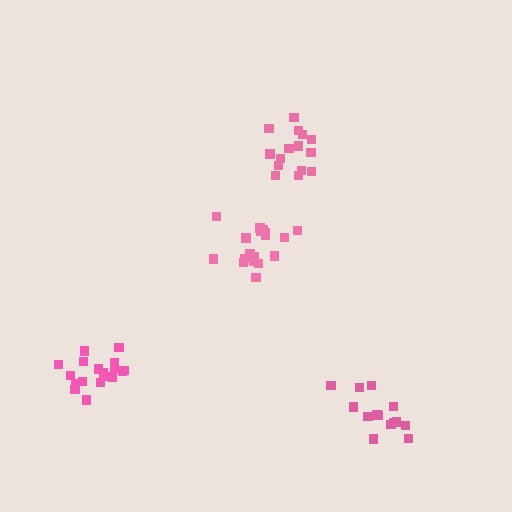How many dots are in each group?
Group 1: 14 dots, Group 2: 18 dots, Group 3: 15 dots, Group 4: 19 dots (66 total).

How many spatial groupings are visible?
There are 4 spatial groupings.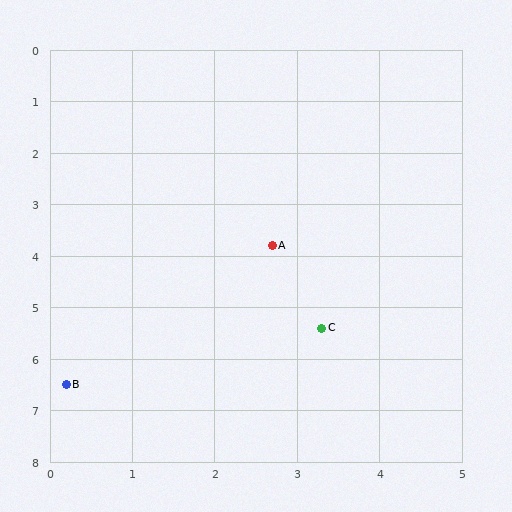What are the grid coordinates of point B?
Point B is at approximately (0.2, 6.5).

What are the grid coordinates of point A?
Point A is at approximately (2.7, 3.8).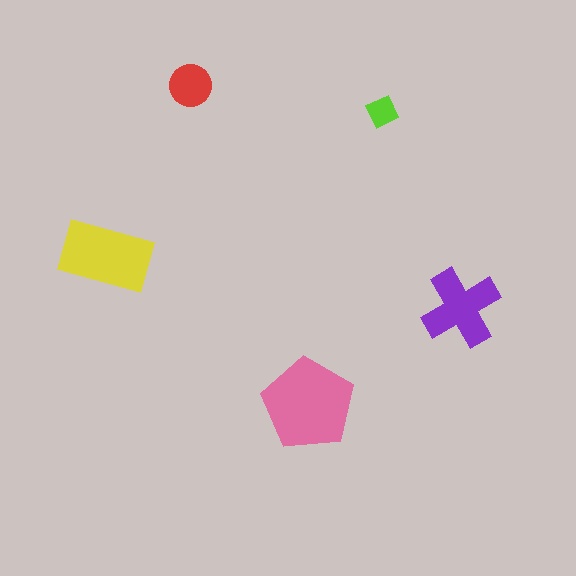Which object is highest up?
The red circle is topmost.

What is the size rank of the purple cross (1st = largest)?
3rd.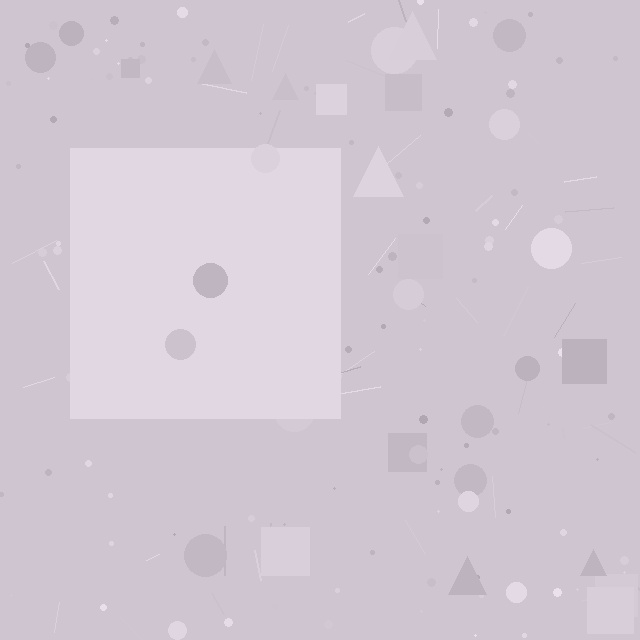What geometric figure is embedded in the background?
A square is embedded in the background.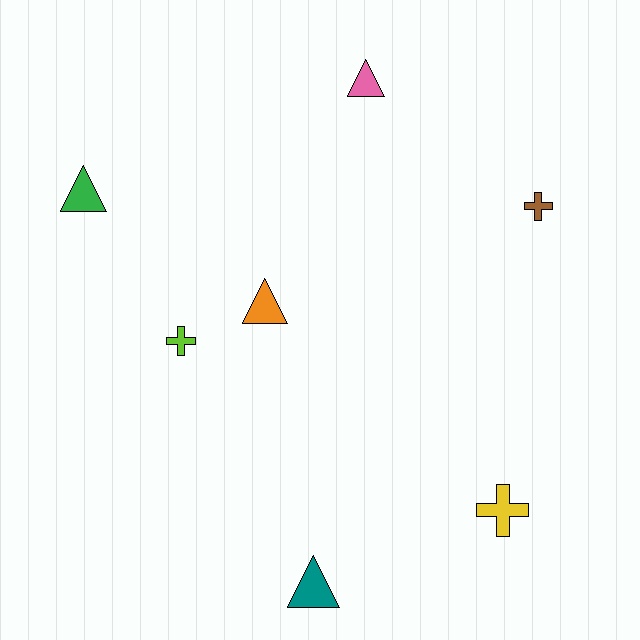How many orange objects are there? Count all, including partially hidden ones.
There is 1 orange object.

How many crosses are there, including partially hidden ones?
There are 3 crosses.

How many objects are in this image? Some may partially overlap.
There are 7 objects.